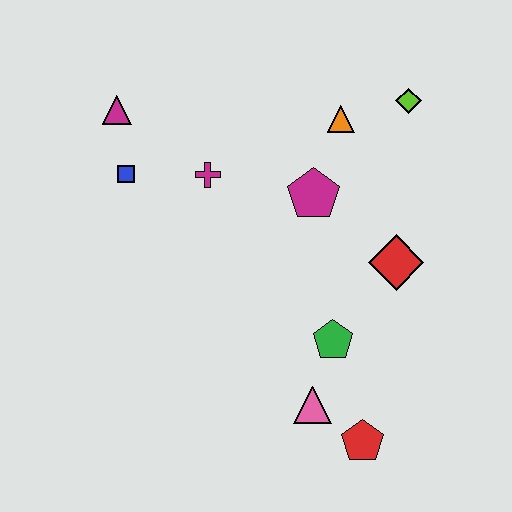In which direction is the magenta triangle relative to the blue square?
The magenta triangle is above the blue square.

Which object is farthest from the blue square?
The red pentagon is farthest from the blue square.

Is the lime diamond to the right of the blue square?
Yes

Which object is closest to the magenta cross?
The blue square is closest to the magenta cross.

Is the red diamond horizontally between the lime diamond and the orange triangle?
Yes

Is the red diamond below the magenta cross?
Yes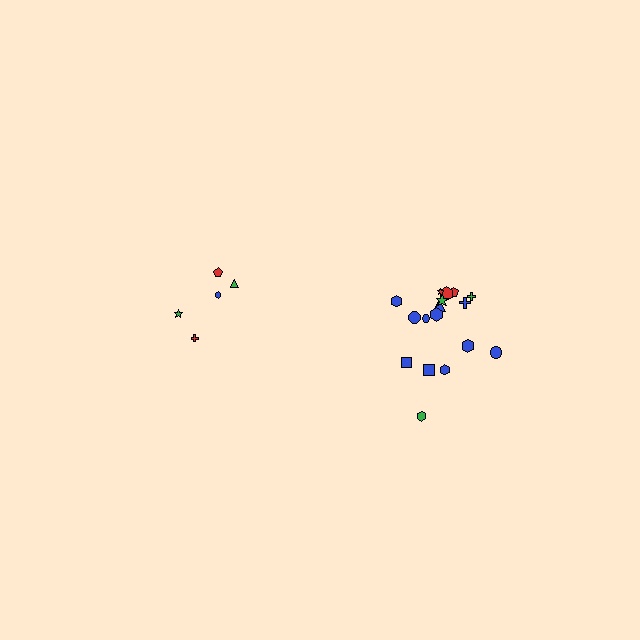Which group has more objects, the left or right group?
The right group.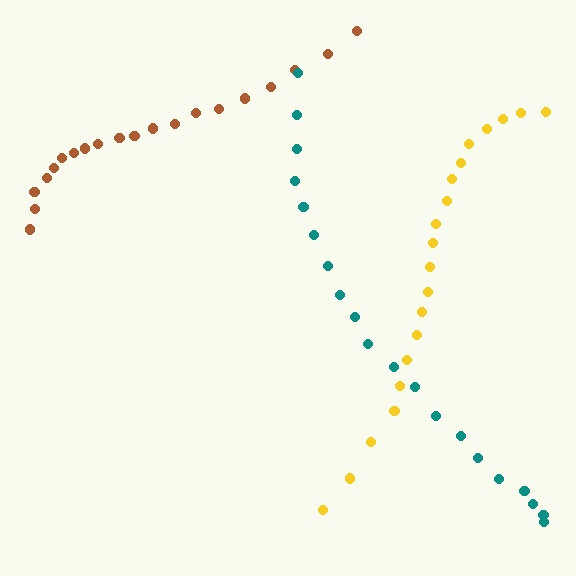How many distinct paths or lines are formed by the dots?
There are 3 distinct paths.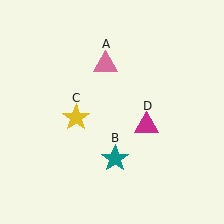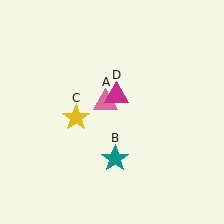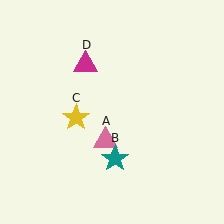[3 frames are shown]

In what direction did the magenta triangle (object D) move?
The magenta triangle (object D) moved up and to the left.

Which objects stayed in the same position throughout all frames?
Teal star (object B) and yellow star (object C) remained stationary.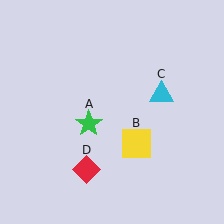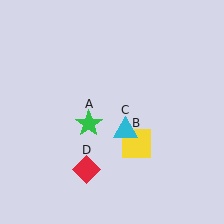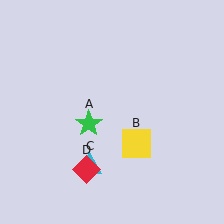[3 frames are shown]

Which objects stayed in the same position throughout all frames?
Green star (object A) and yellow square (object B) and red diamond (object D) remained stationary.